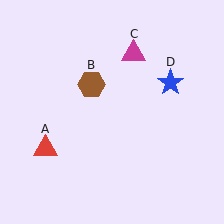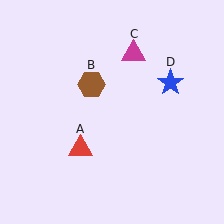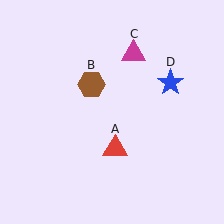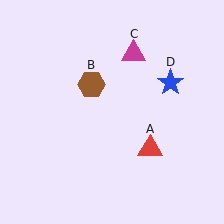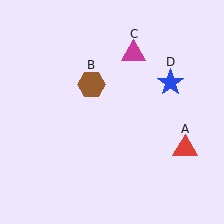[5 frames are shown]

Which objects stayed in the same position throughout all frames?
Brown hexagon (object B) and magenta triangle (object C) and blue star (object D) remained stationary.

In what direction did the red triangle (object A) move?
The red triangle (object A) moved right.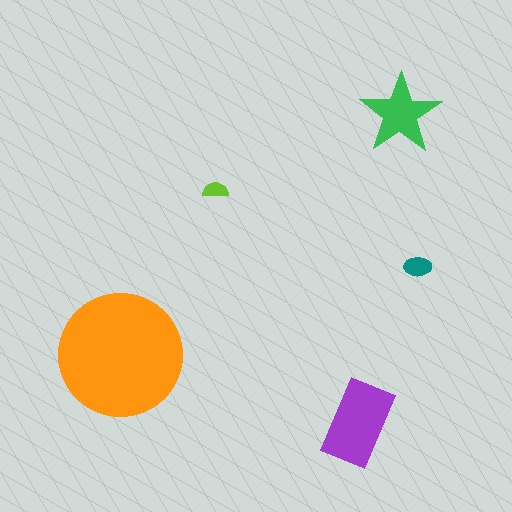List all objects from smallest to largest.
The lime semicircle, the teal ellipse, the green star, the purple rectangle, the orange circle.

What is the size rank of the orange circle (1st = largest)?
1st.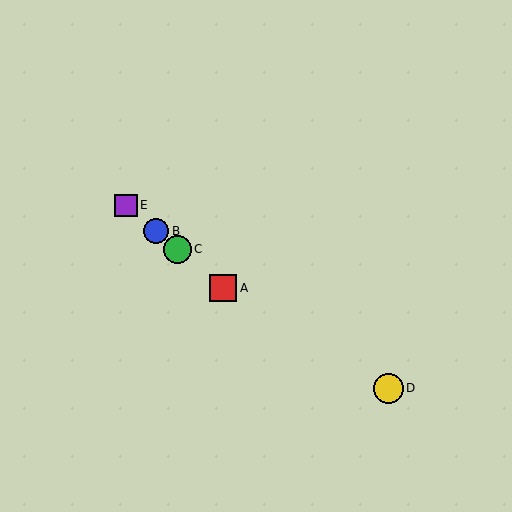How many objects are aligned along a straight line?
4 objects (A, B, C, E) are aligned along a straight line.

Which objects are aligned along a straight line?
Objects A, B, C, E are aligned along a straight line.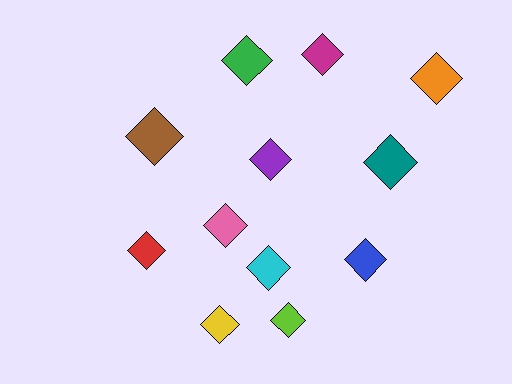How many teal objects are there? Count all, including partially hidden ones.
There is 1 teal object.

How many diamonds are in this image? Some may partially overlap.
There are 12 diamonds.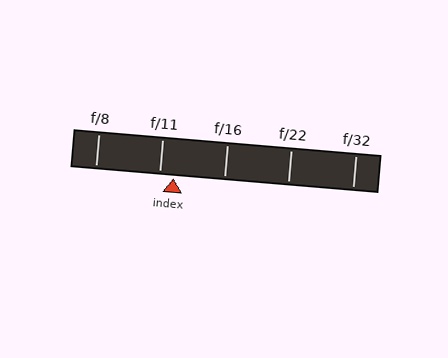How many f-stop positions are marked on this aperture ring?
There are 5 f-stop positions marked.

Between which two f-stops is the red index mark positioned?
The index mark is between f/11 and f/16.